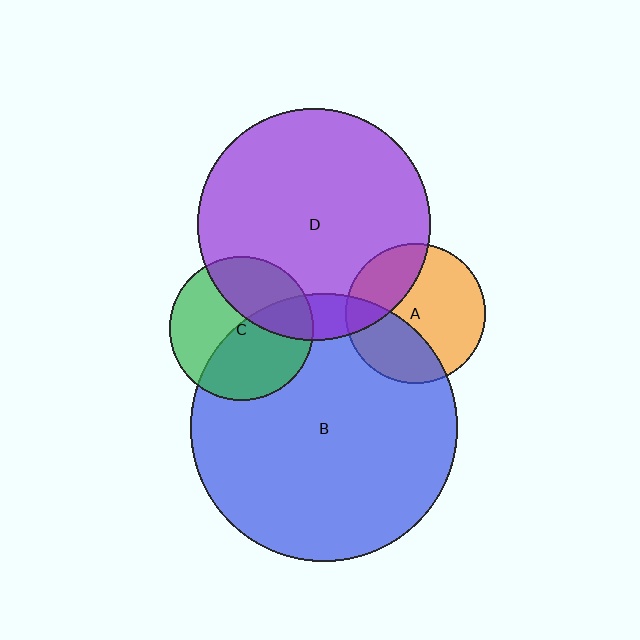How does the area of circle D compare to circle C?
Approximately 2.6 times.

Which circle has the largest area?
Circle B (blue).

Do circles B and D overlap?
Yes.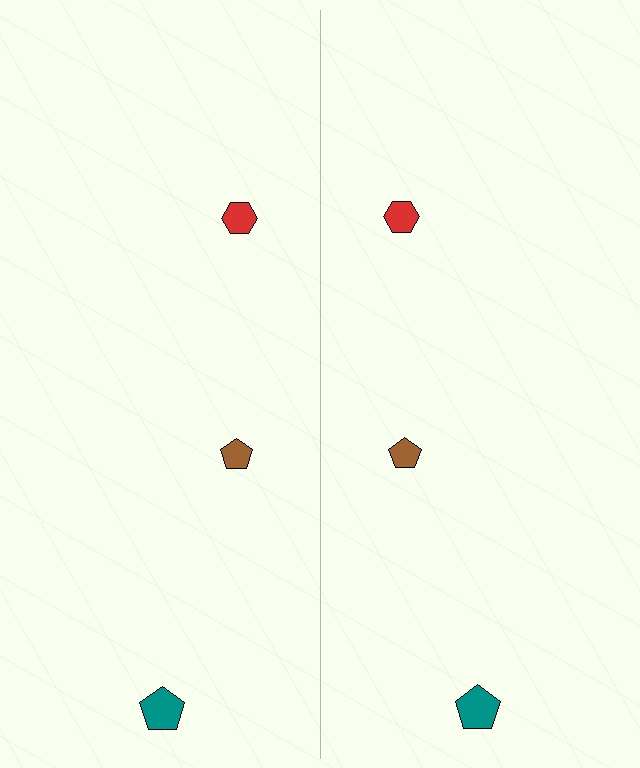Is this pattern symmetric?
Yes, this pattern has bilateral (reflection) symmetry.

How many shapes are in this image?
There are 6 shapes in this image.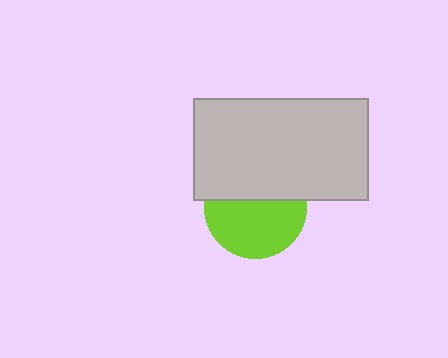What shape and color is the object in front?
The object in front is a light gray rectangle.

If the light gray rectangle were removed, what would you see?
You would see the complete lime circle.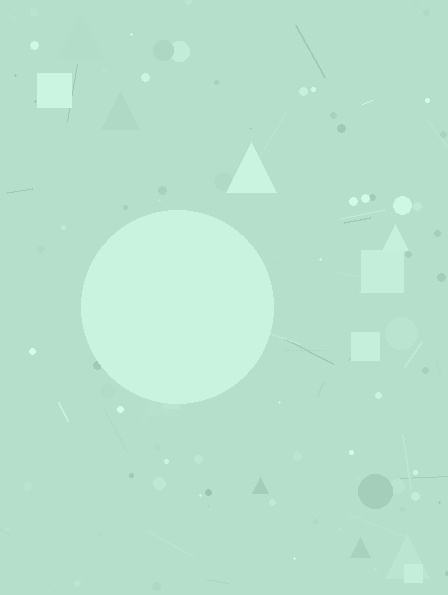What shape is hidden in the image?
A circle is hidden in the image.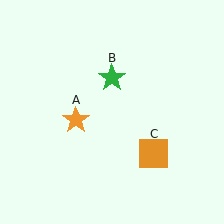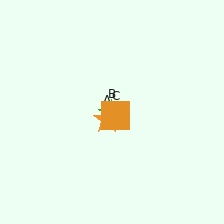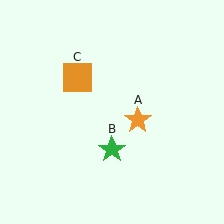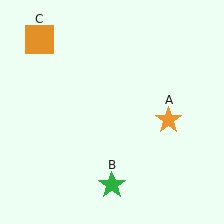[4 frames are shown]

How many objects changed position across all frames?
3 objects changed position: orange star (object A), green star (object B), orange square (object C).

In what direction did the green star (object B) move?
The green star (object B) moved down.